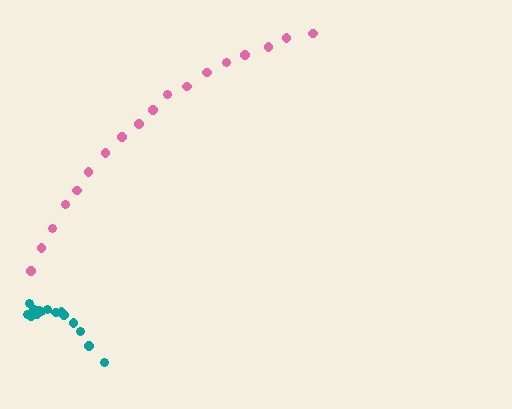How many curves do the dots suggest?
There are 2 distinct paths.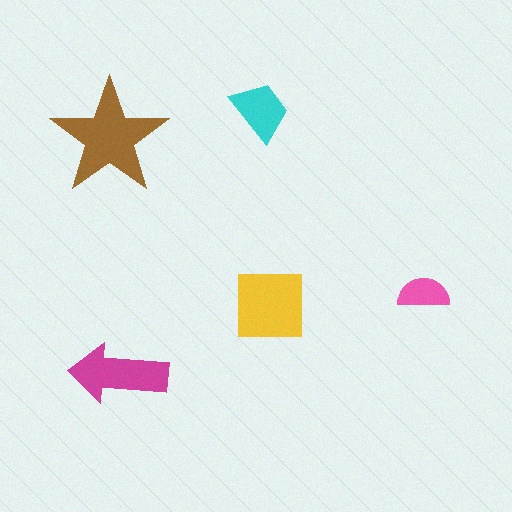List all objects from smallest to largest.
The pink semicircle, the cyan trapezoid, the magenta arrow, the yellow square, the brown star.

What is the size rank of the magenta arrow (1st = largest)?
3rd.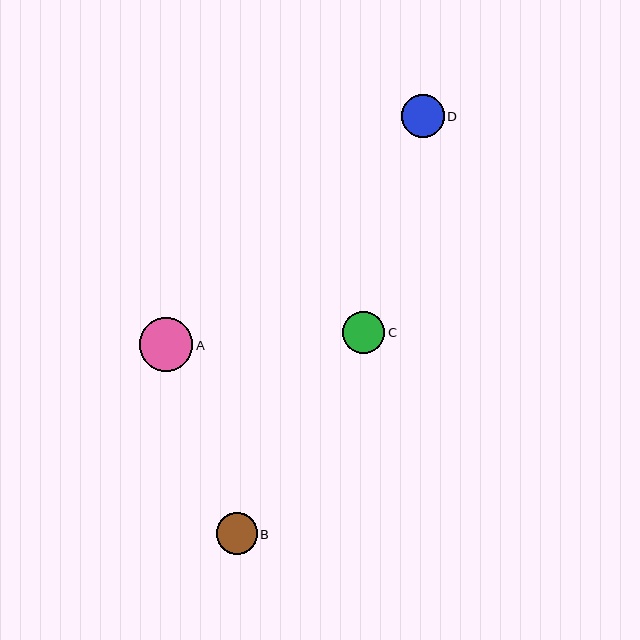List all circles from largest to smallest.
From largest to smallest: A, D, C, B.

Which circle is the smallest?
Circle B is the smallest with a size of approximately 41 pixels.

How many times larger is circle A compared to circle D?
Circle A is approximately 1.2 times the size of circle D.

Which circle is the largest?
Circle A is the largest with a size of approximately 53 pixels.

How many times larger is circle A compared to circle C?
Circle A is approximately 1.3 times the size of circle C.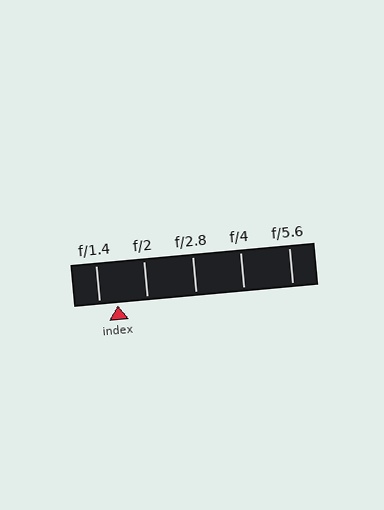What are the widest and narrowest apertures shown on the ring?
The widest aperture shown is f/1.4 and the narrowest is f/5.6.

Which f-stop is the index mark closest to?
The index mark is closest to f/1.4.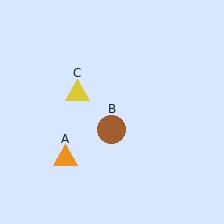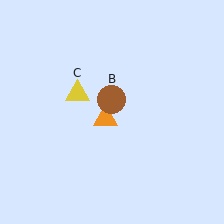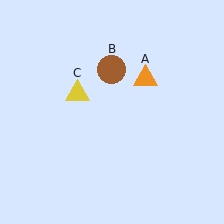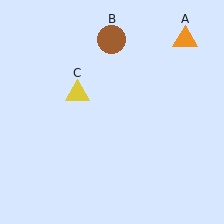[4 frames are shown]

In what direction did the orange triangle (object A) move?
The orange triangle (object A) moved up and to the right.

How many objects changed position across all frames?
2 objects changed position: orange triangle (object A), brown circle (object B).